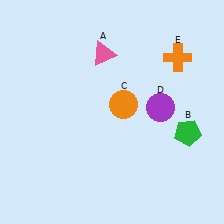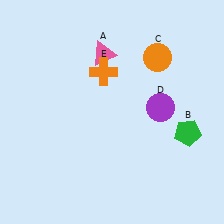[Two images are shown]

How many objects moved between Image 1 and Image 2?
2 objects moved between the two images.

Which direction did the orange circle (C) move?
The orange circle (C) moved up.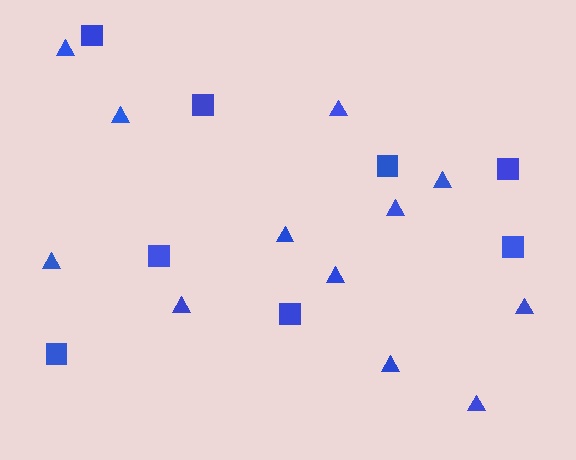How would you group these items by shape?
There are 2 groups: one group of triangles (12) and one group of squares (8).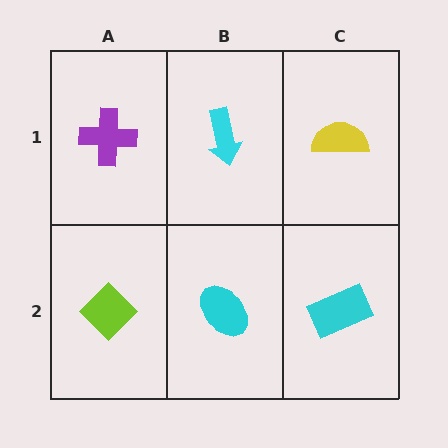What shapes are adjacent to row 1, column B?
A cyan ellipse (row 2, column B), a purple cross (row 1, column A), a yellow semicircle (row 1, column C).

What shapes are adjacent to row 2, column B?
A cyan arrow (row 1, column B), a lime diamond (row 2, column A), a cyan rectangle (row 2, column C).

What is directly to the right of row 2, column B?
A cyan rectangle.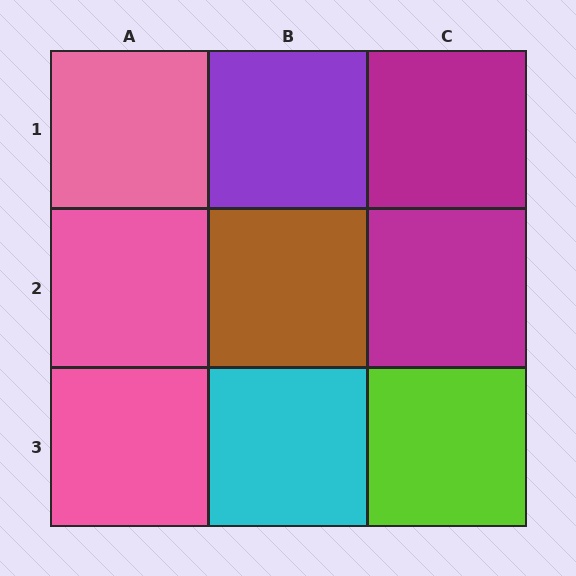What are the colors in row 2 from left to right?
Pink, brown, magenta.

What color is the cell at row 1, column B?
Purple.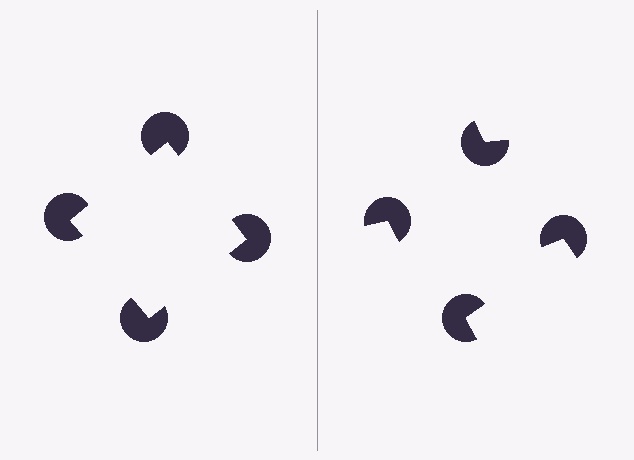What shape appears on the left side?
An illusory square.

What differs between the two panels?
The pac-man discs are positioned identically on both sides; only the wedge orientations differ. On the left they align to a square; on the right they are misaligned.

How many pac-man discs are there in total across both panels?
8 — 4 on each side.